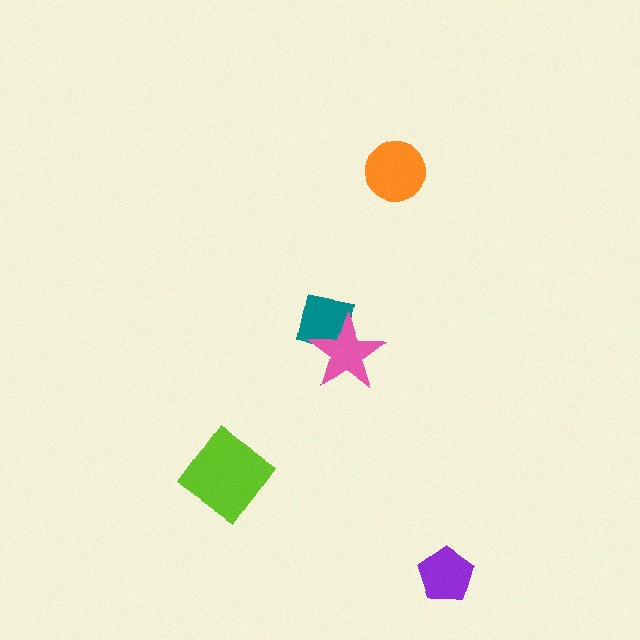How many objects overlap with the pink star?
1 object overlaps with the pink star.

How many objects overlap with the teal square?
1 object overlaps with the teal square.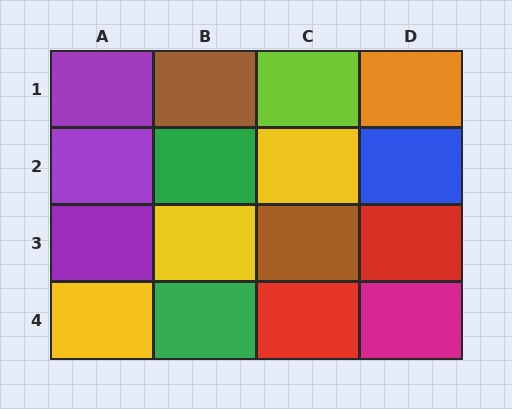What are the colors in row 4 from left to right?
Yellow, green, red, magenta.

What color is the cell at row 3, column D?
Red.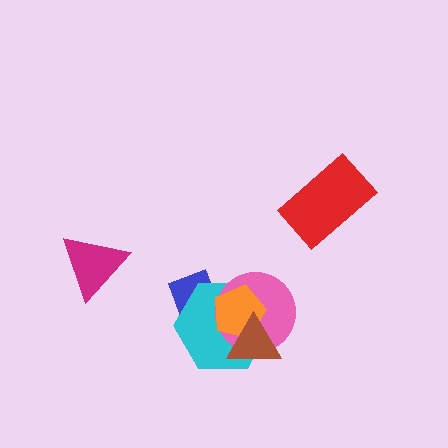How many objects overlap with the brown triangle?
3 objects overlap with the brown triangle.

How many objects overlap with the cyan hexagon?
4 objects overlap with the cyan hexagon.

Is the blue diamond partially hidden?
Yes, it is partially covered by another shape.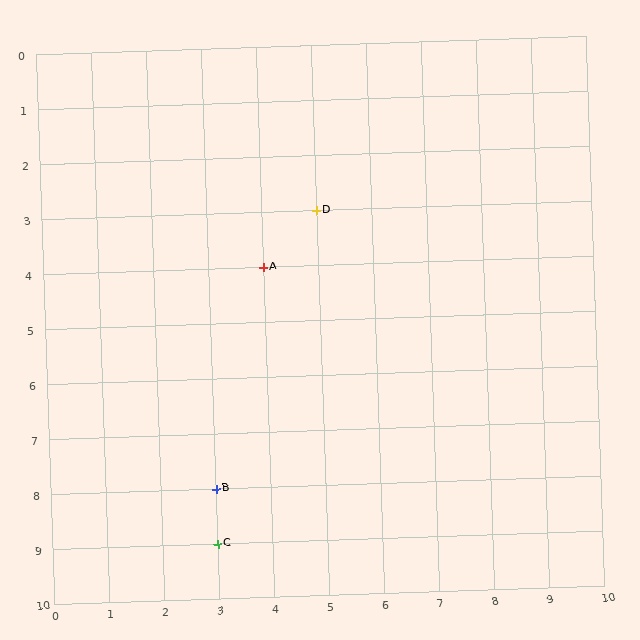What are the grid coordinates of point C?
Point C is at grid coordinates (3, 9).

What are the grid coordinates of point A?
Point A is at grid coordinates (4, 4).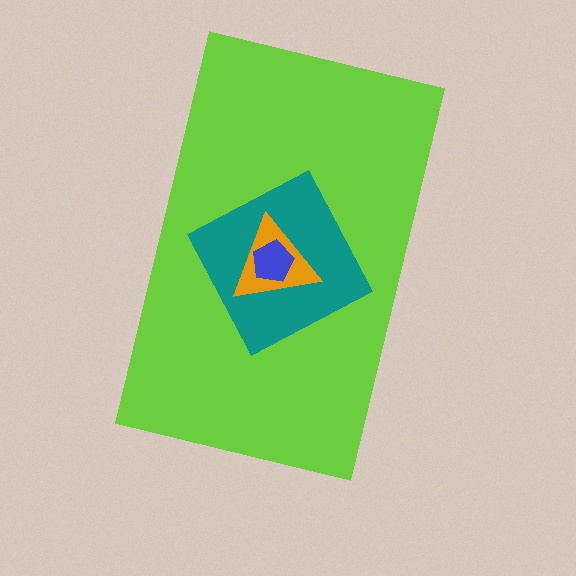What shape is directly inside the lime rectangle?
The teal diamond.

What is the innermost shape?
The blue pentagon.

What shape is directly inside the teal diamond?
The orange triangle.